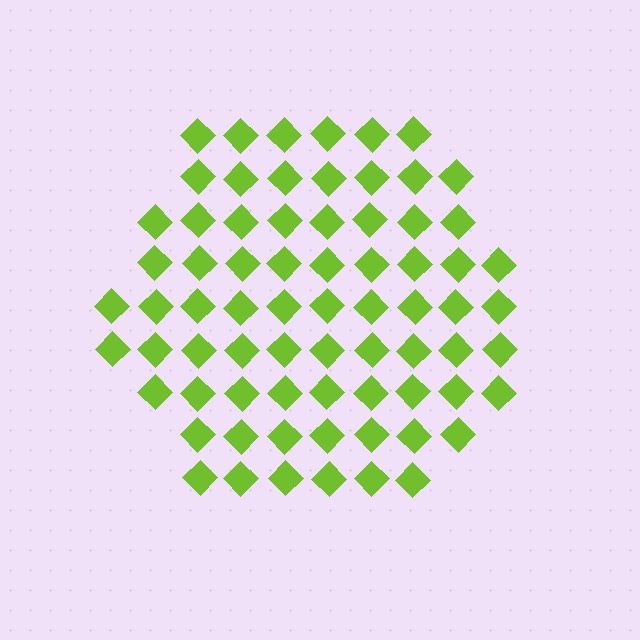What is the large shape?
The large shape is a hexagon.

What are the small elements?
The small elements are diamonds.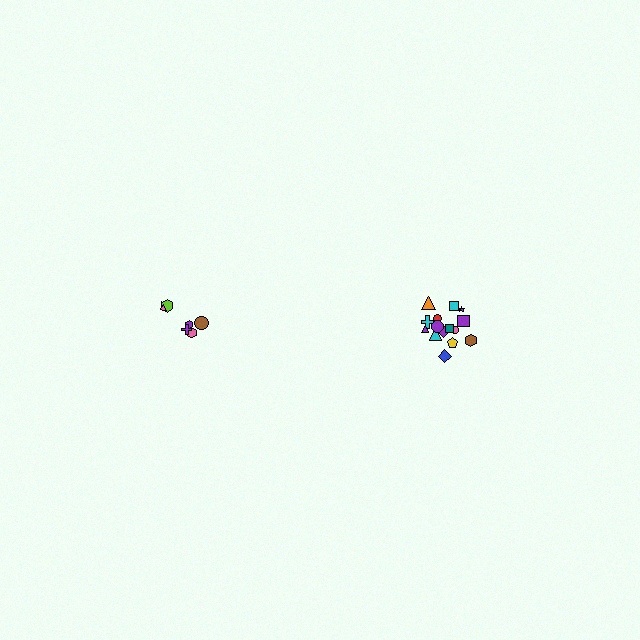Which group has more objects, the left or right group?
The right group.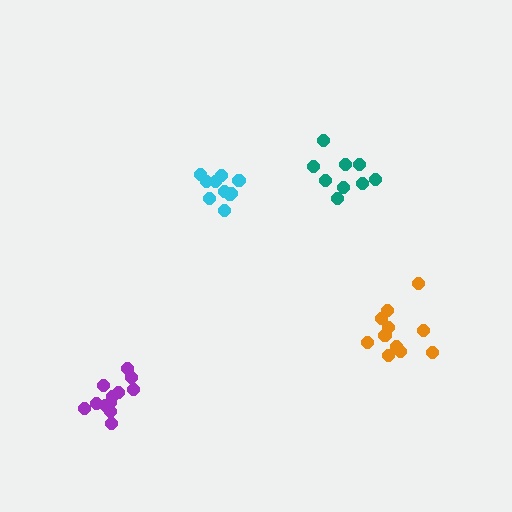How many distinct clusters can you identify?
There are 4 distinct clusters.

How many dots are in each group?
Group 1: 12 dots, Group 2: 9 dots, Group 3: 11 dots, Group 4: 10 dots (42 total).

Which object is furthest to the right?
The orange cluster is rightmost.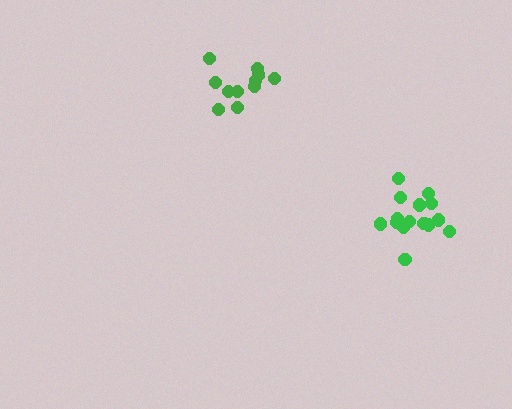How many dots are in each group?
Group 1: 11 dots, Group 2: 15 dots (26 total).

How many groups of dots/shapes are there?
There are 2 groups.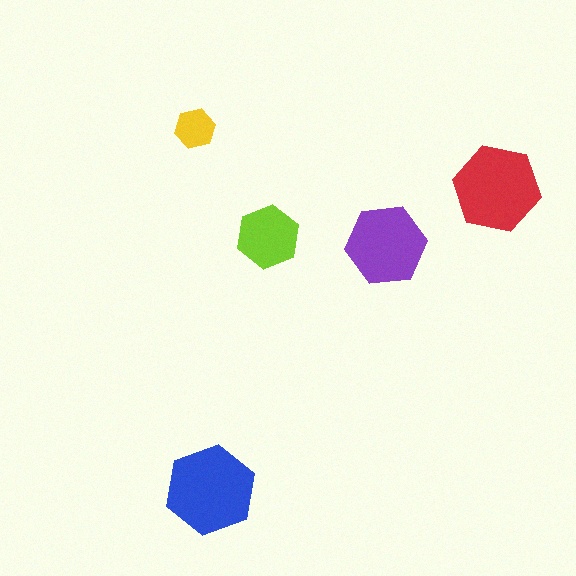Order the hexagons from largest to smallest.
the blue one, the red one, the purple one, the lime one, the yellow one.